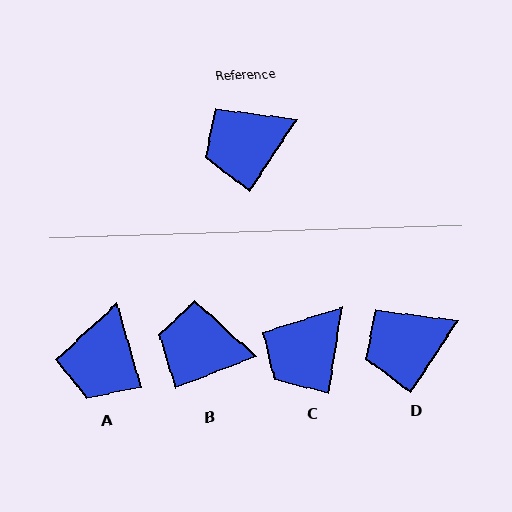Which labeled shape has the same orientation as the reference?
D.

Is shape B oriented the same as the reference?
No, it is off by about 36 degrees.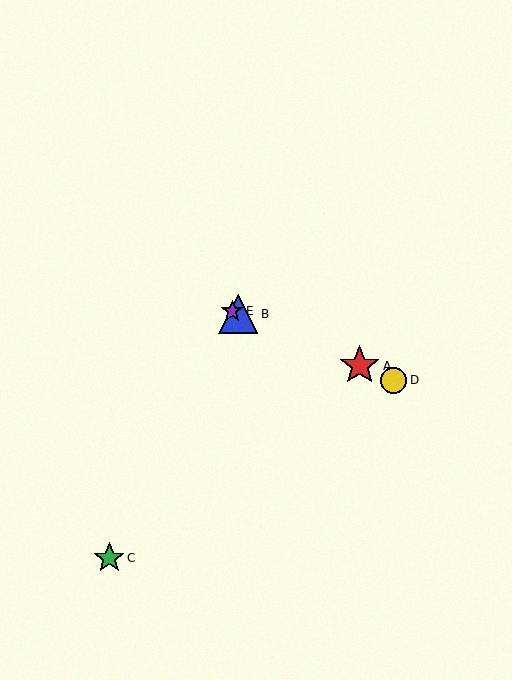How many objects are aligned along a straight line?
4 objects (A, B, D, E) are aligned along a straight line.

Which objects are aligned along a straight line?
Objects A, B, D, E are aligned along a straight line.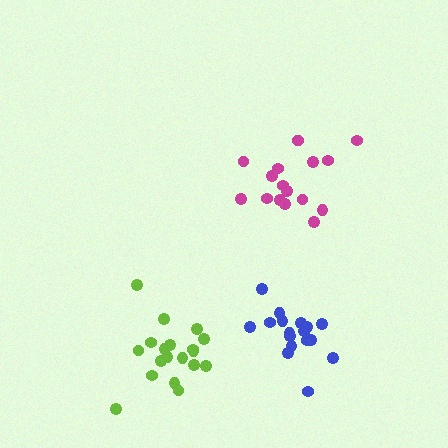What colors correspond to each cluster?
The clusters are colored: magenta, lime, blue.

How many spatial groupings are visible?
There are 3 spatial groupings.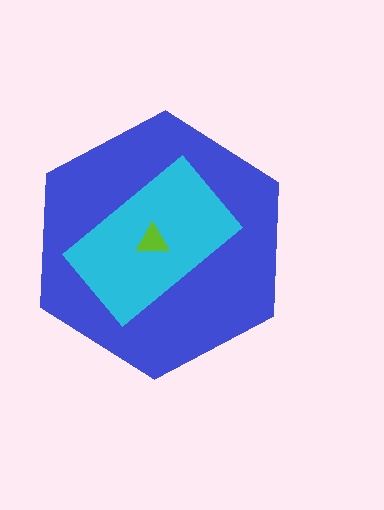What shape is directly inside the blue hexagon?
The cyan rectangle.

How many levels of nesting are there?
3.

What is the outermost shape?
The blue hexagon.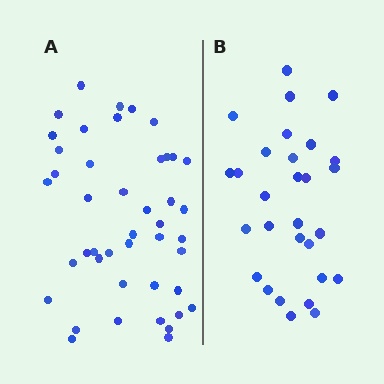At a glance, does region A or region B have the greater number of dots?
Region A (the left region) has more dots.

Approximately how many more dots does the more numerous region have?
Region A has approximately 15 more dots than region B.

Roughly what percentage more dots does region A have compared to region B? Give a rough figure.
About 50% more.